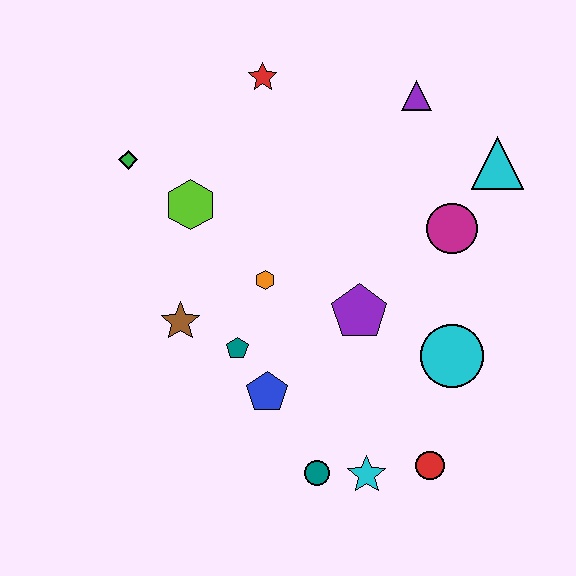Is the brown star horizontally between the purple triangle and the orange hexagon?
No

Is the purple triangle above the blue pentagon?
Yes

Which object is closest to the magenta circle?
The cyan triangle is closest to the magenta circle.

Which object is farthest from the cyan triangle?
The green diamond is farthest from the cyan triangle.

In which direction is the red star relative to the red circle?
The red star is above the red circle.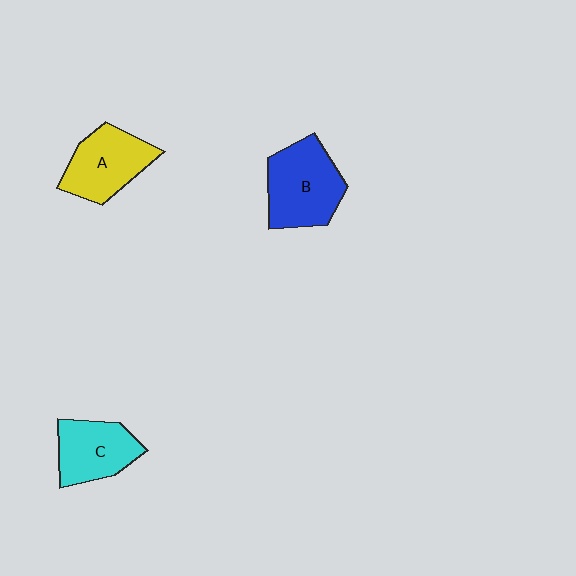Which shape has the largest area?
Shape B (blue).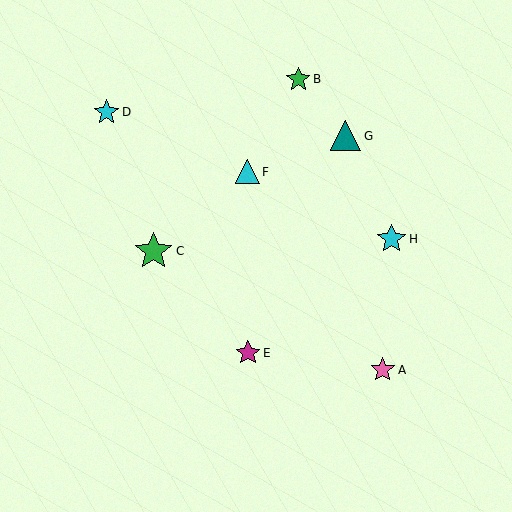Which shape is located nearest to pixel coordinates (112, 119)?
The cyan star (labeled D) at (106, 112) is nearest to that location.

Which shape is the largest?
The green star (labeled C) is the largest.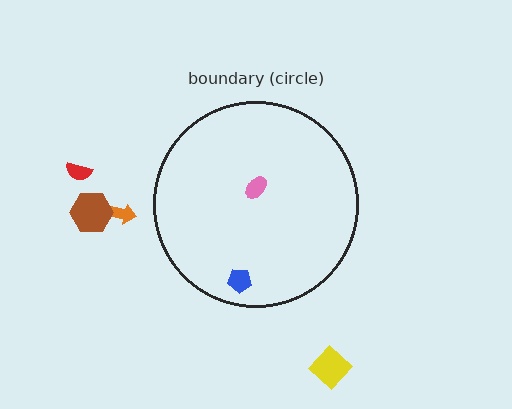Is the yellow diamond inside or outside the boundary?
Outside.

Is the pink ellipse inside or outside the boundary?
Inside.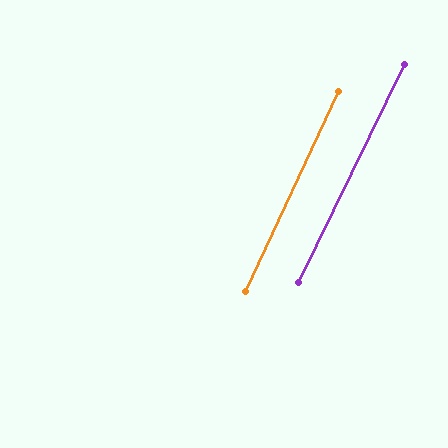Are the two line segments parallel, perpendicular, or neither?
Parallel — their directions differ by only 0.9°.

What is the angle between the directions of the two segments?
Approximately 1 degree.